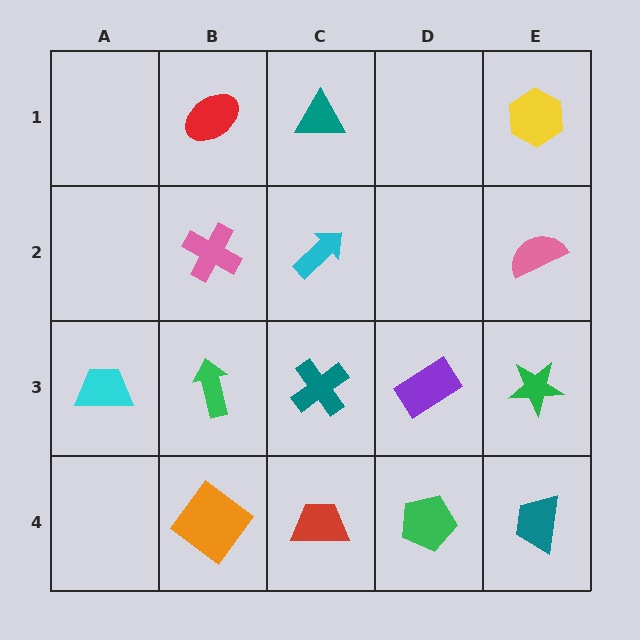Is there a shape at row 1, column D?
No, that cell is empty.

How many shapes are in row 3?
5 shapes.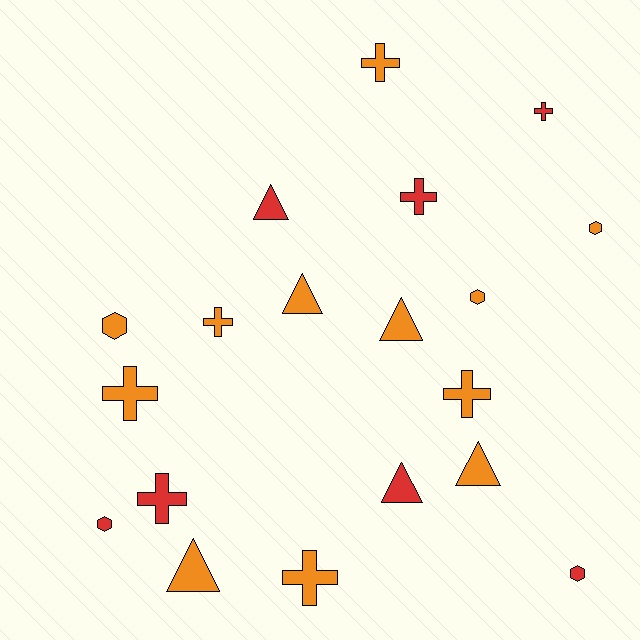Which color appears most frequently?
Orange, with 12 objects.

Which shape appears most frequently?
Cross, with 8 objects.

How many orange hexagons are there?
There are 3 orange hexagons.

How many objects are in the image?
There are 19 objects.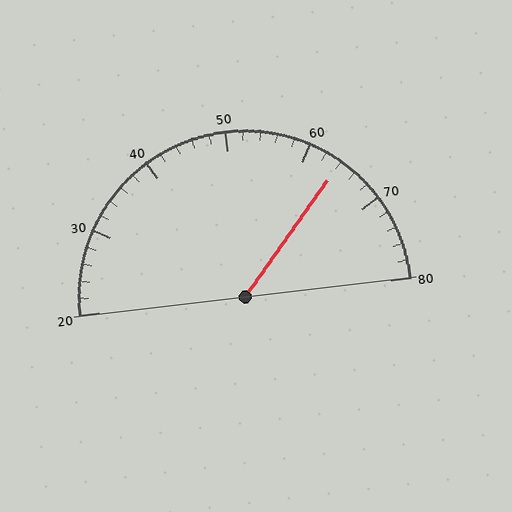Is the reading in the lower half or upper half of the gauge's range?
The reading is in the upper half of the range (20 to 80).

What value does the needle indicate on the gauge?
The needle indicates approximately 64.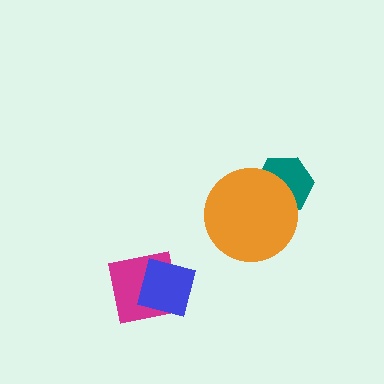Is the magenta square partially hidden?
Yes, it is partially covered by another shape.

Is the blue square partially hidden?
No, no other shape covers it.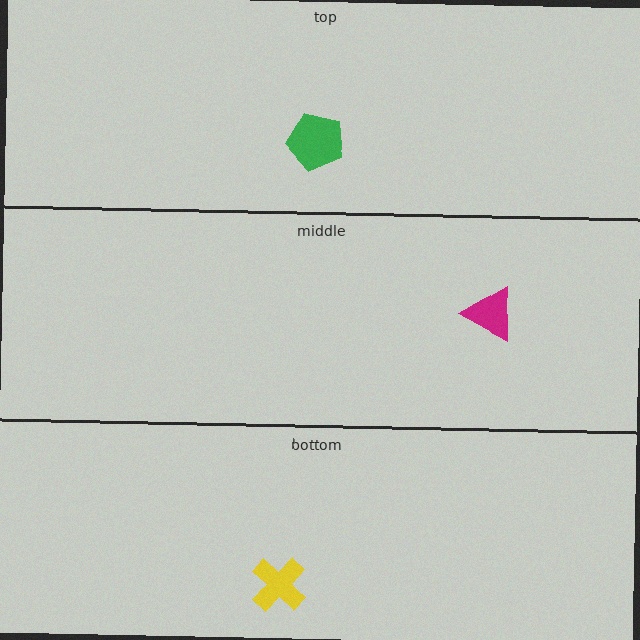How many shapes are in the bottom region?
1.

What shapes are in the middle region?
The magenta triangle.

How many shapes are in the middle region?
1.